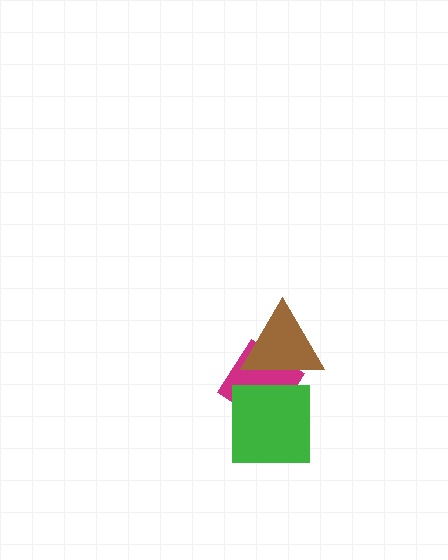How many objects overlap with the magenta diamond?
2 objects overlap with the magenta diamond.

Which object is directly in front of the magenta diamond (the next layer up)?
The green square is directly in front of the magenta diamond.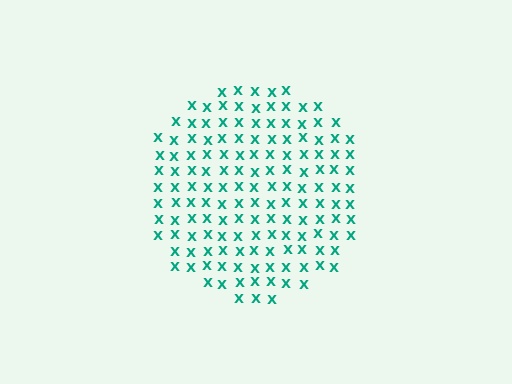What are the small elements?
The small elements are letter X's.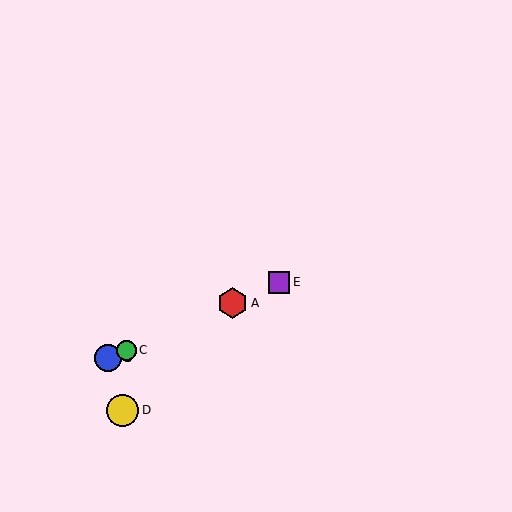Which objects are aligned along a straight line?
Objects A, B, C, E are aligned along a straight line.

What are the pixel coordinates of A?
Object A is at (232, 303).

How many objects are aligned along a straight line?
4 objects (A, B, C, E) are aligned along a straight line.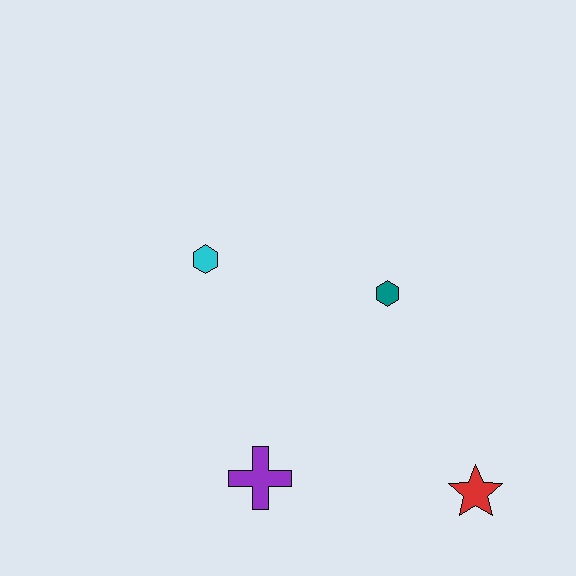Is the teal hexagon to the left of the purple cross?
No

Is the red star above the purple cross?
No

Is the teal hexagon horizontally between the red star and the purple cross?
Yes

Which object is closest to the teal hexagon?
The cyan hexagon is closest to the teal hexagon.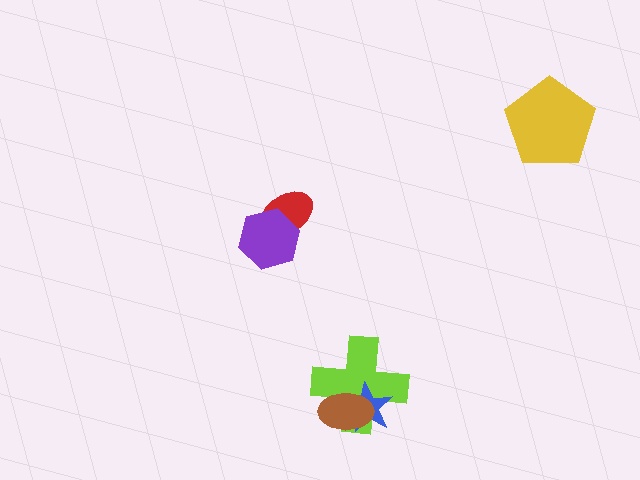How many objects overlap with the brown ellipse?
2 objects overlap with the brown ellipse.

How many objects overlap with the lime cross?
2 objects overlap with the lime cross.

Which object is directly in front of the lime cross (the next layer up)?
The blue star is directly in front of the lime cross.